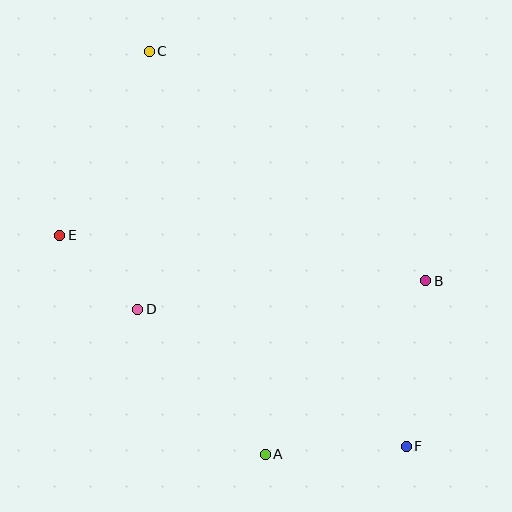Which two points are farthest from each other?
Points C and F are farthest from each other.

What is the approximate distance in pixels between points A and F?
The distance between A and F is approximately 141 pixels.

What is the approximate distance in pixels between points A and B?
The distance between A and B is approximately 236 pixels.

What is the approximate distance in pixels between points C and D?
The distance between C and D is approximately 259 pixels.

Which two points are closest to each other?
Points D and E are closest to each other.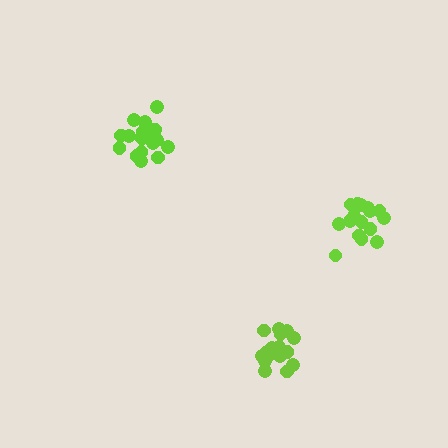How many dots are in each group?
Group 1: 19 dots, Group 2: 16 dots, Group 3: 16 dots (51 total).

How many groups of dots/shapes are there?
There are 3 groups.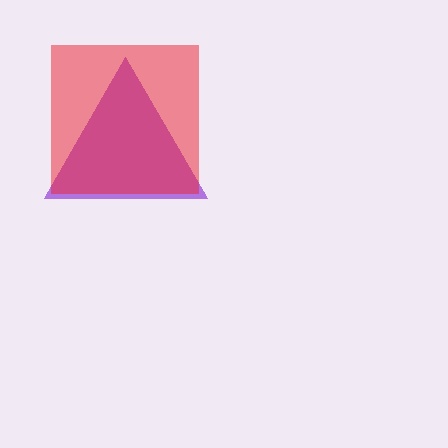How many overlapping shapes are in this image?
There are 2 overlapping shapes in the image.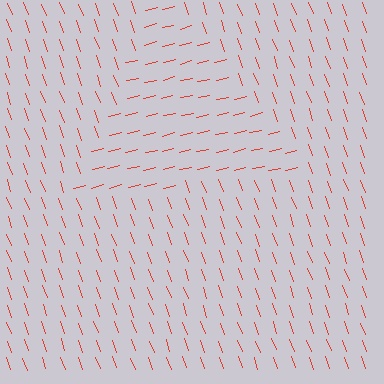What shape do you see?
I see a triangle.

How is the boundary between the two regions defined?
The boundary is defined purely by a change in line orientation (approximately 84 degrees difference). All lines are the same color and thickness.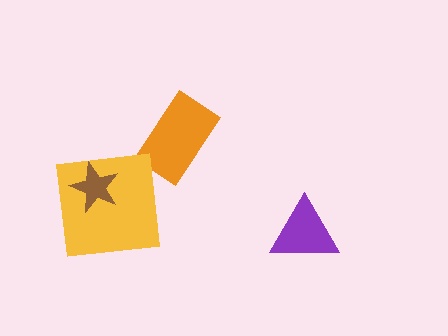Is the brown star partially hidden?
No, no other shape covers it.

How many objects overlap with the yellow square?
1 object overlaps with the yellow square.